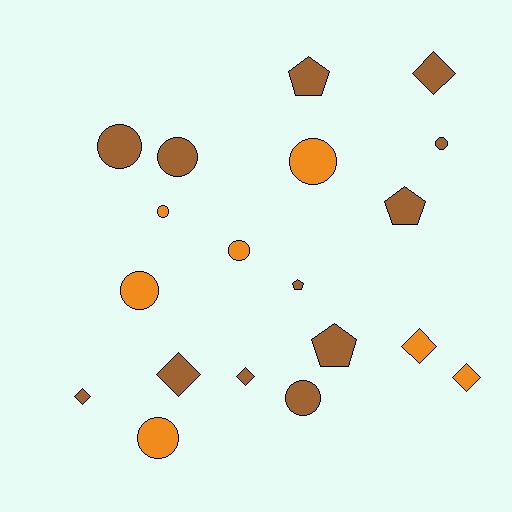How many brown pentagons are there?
There are 4 brown pentagons.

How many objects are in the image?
There are 19 objects.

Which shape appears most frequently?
Circle, with 9 objects.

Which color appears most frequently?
Brown, with 12 objects.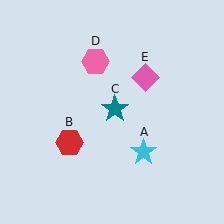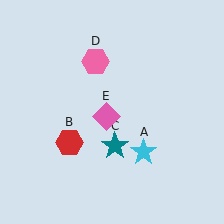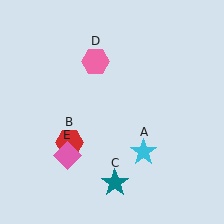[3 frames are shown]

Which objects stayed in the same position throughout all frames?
Cyan star (object A) and red hexagon (object B) and pink hexagon (object D) remained stationary.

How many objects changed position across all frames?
2 objects changed position: teal star (object C), pink diamond (object E).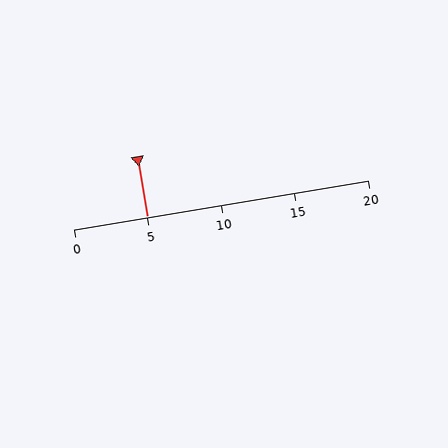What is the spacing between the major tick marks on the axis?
The major ticks are spaced 5 apart.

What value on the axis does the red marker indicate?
The marker indicates approximately 5.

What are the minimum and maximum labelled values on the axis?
The axis runs from 0 to 20.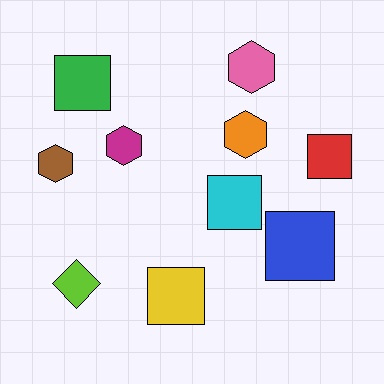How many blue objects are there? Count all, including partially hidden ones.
There is 1 blue object.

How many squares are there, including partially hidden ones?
There are 5 squares.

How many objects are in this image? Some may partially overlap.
There are 10 objects.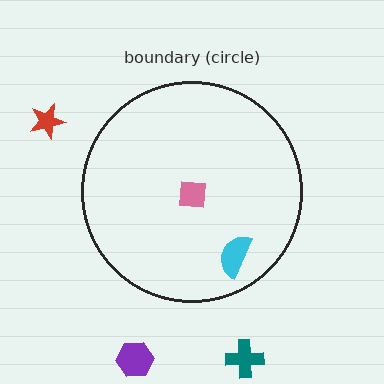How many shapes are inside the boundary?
2 inside, 3 outside.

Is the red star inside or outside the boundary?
Outside.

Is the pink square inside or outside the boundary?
Inside.